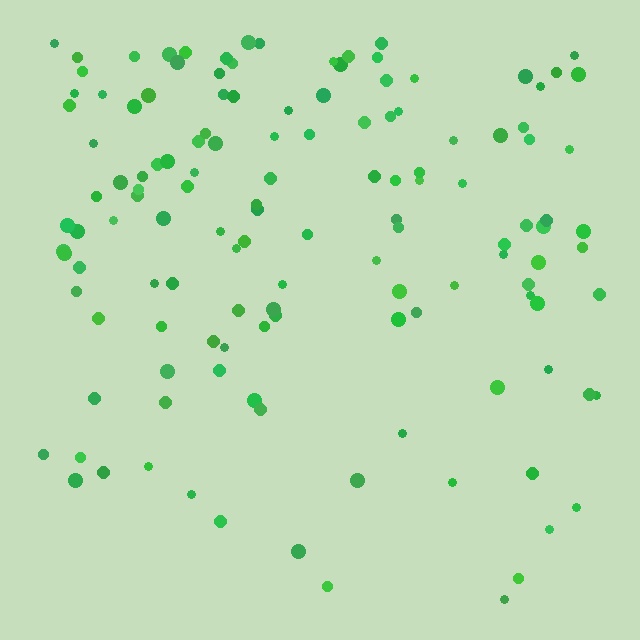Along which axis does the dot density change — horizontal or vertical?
Vertical.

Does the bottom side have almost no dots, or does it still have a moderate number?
Still a moderate number, just noticeably fewer than the top.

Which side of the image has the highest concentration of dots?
The top.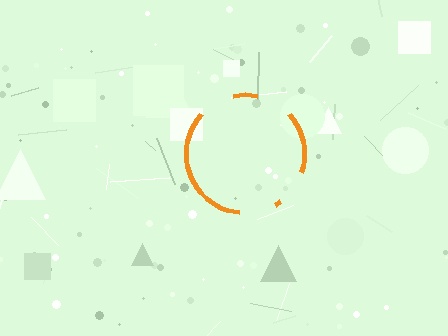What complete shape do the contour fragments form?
The contour fragments form a circle.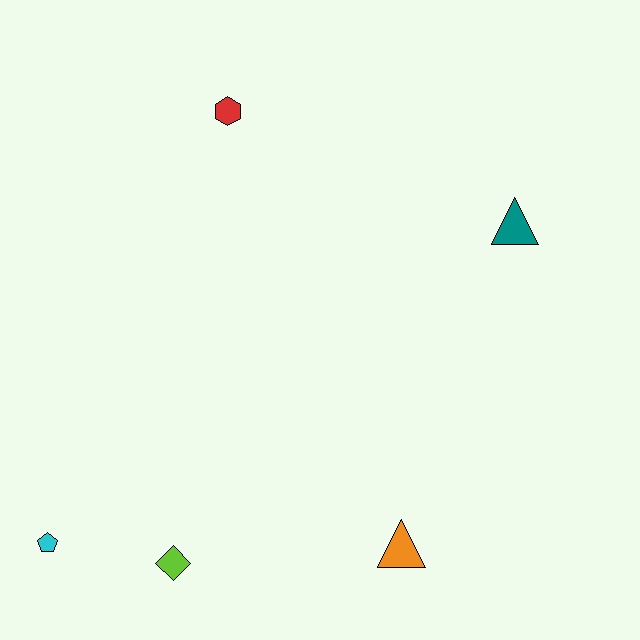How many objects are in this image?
There are 5 objects.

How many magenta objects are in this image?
There are no magenta objects.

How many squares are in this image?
There are no squares.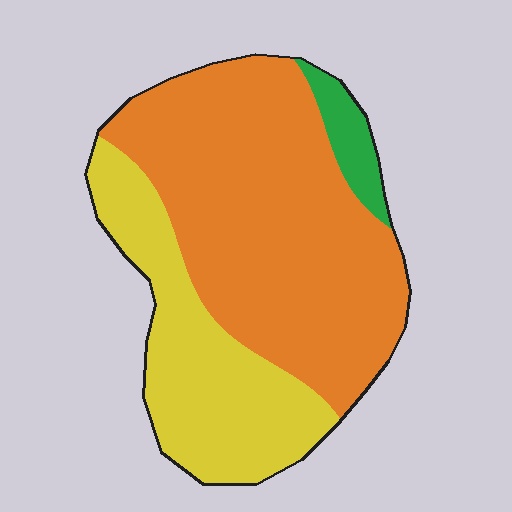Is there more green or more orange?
Orange.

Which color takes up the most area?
Orange, at roughly 60%.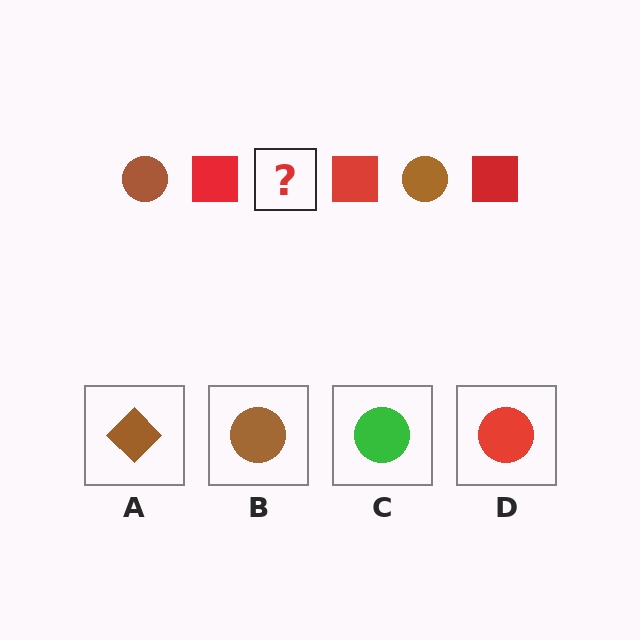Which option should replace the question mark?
Option B.